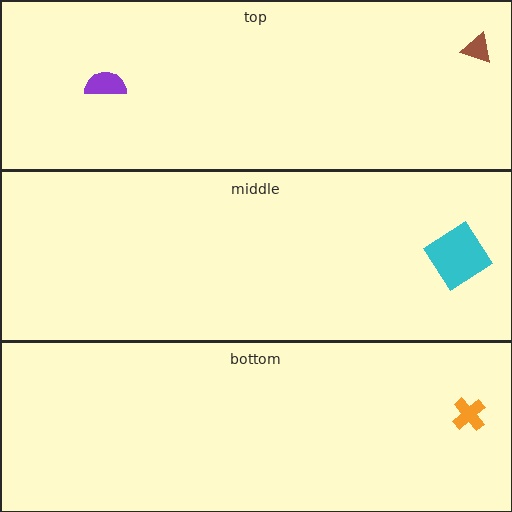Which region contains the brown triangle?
The top region.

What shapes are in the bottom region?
The orange cross.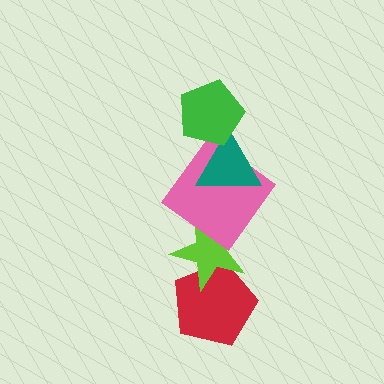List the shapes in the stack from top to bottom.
From top to bottom: the green pentagon, the teal triangle, the pink diamond, the lime star, the red pentagon.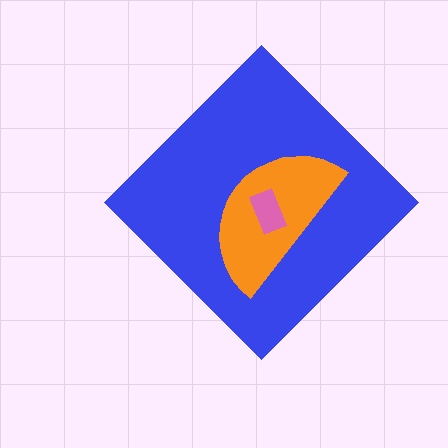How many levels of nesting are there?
3.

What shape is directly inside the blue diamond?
The orange semicircle.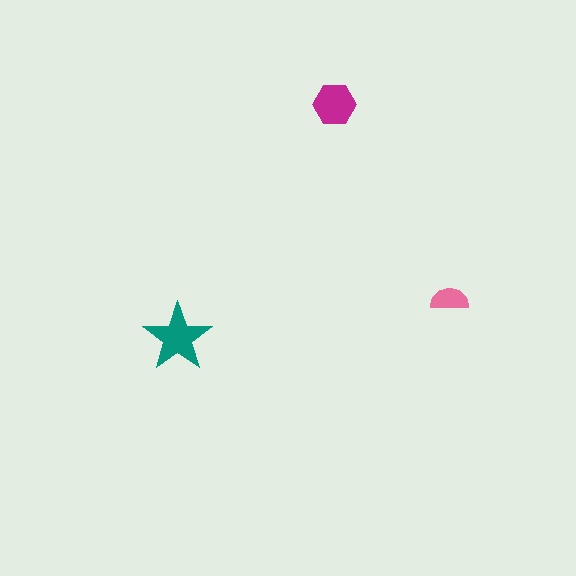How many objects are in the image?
There are 3 objects in the image.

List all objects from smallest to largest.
The pink semicircle, the magenta hexagon, the teal star.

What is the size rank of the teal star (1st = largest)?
1st.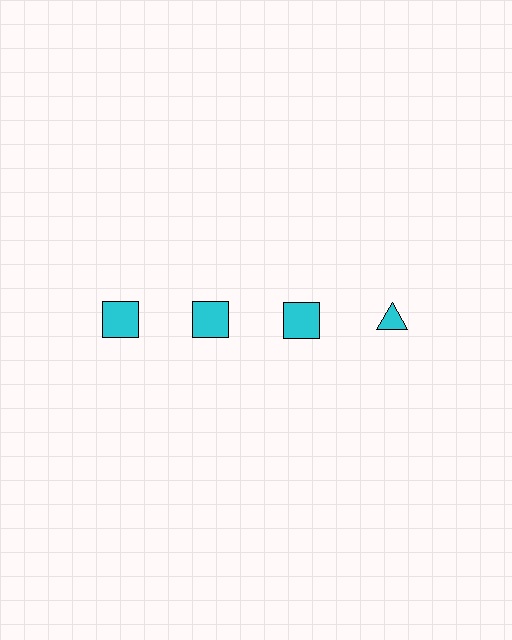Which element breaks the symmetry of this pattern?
The cyan triangle in the top row, second from right column breaks the symmetry. All other shapes are cyan squares.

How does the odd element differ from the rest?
It has a different shape: triangle instead of square.